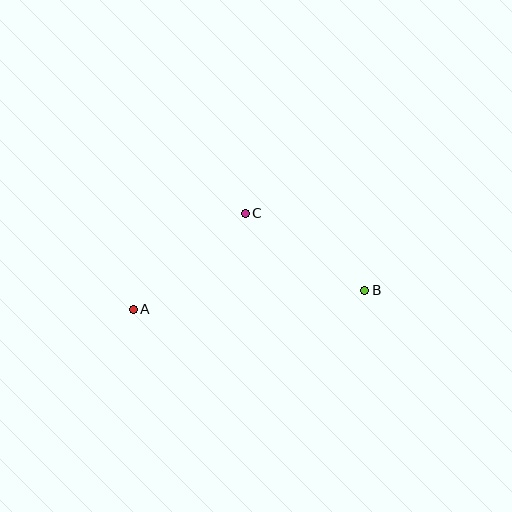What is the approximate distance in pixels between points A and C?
The distance between A and C is approximately 147 pixels.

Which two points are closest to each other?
Points B and C are closest to each other.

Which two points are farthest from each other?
Points A and B are farthest from each other.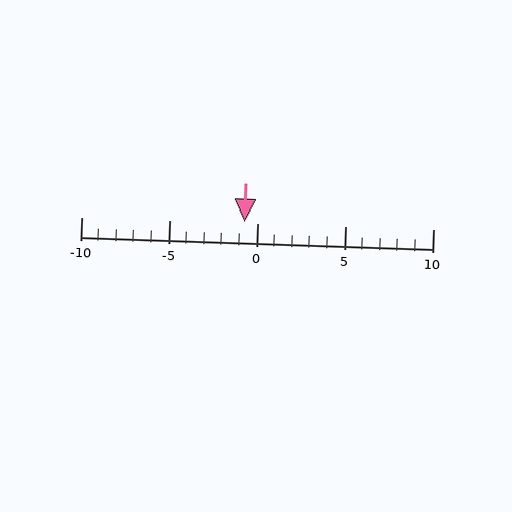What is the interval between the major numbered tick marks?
The major tick marks are spaced 5 units apart.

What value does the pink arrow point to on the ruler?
The pink arrow points to approximately -1.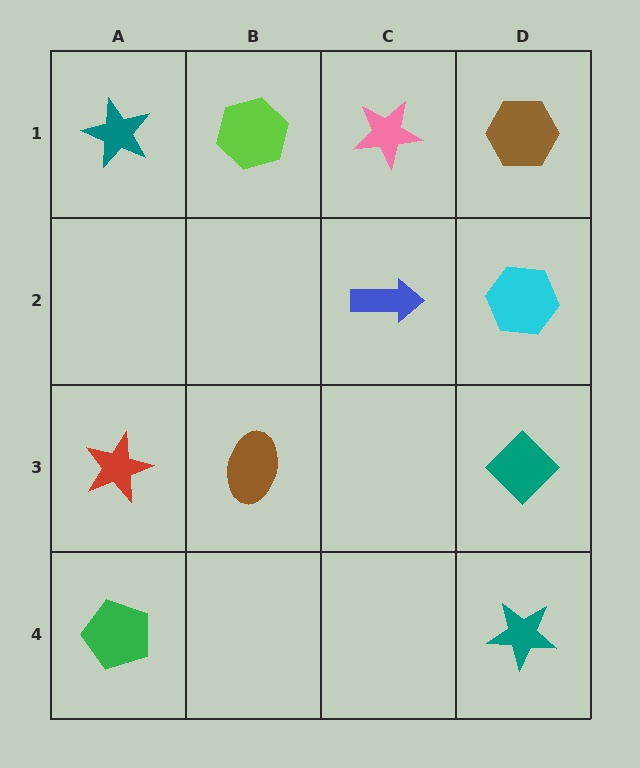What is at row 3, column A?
A red star.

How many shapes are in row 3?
3 shapes.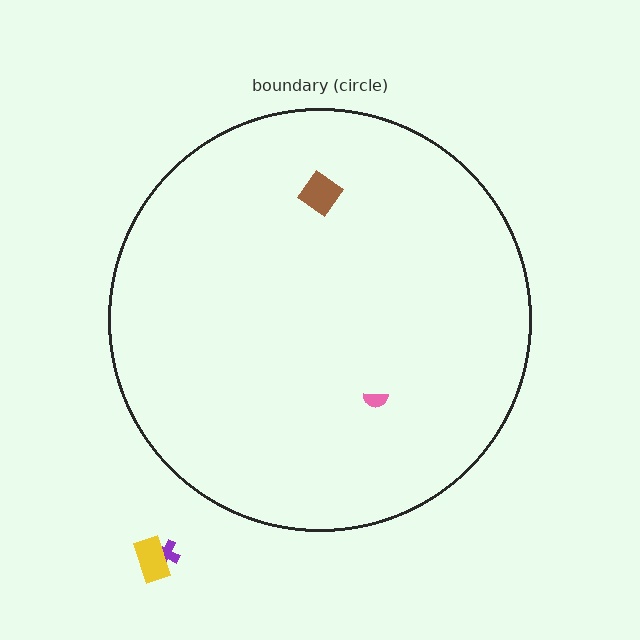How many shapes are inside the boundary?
2 inside, 2 outside.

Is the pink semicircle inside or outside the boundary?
Inside.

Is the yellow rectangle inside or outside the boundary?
Outside.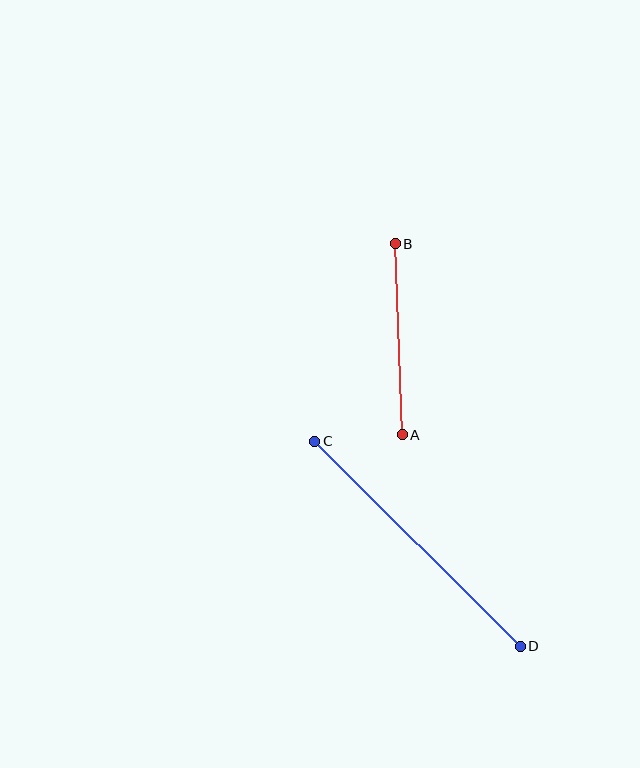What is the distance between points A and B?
The distance is approximately 191 pixels.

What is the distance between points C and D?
The distance is approximately 290 pixels.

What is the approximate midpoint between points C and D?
The midpoint is at approximately (418, 544) pixels.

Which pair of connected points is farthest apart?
Points C and D are farthest apart.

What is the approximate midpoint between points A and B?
The midpoint is at approximately (399, 339) pixels.